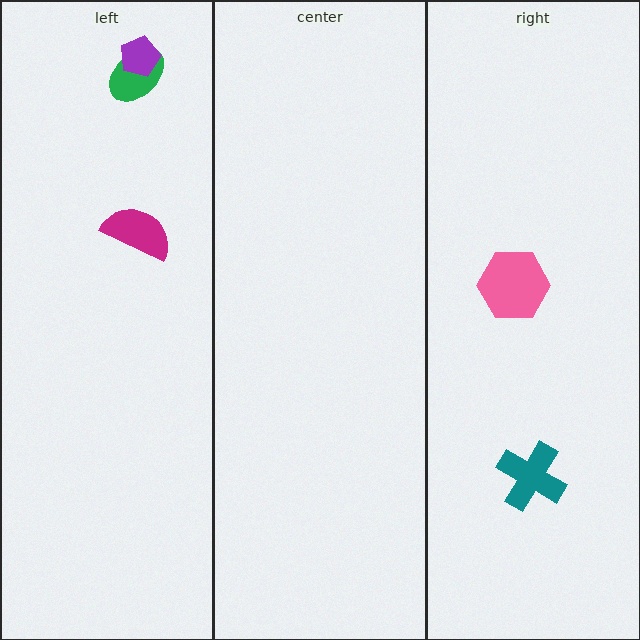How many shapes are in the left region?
3.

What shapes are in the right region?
The pink hexagon, the teal cross.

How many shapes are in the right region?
2.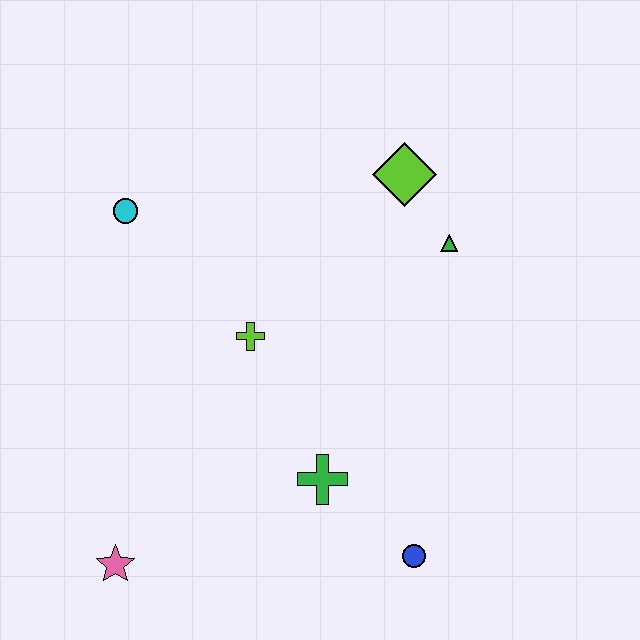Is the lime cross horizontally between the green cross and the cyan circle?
Yes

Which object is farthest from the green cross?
The cyan circle is farthest from the green cross.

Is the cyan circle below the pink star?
No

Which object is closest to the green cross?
The blue circle is closest to the green cross.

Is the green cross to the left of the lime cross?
No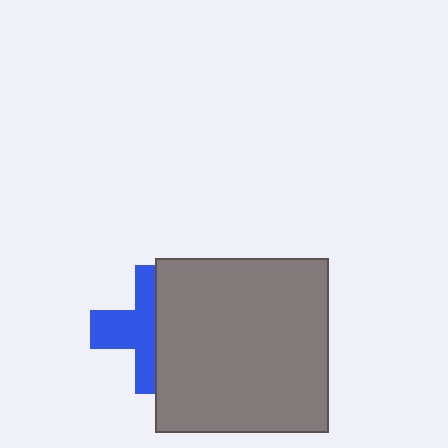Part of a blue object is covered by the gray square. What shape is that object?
It is a cross.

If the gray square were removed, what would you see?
You would see the complete blue cross.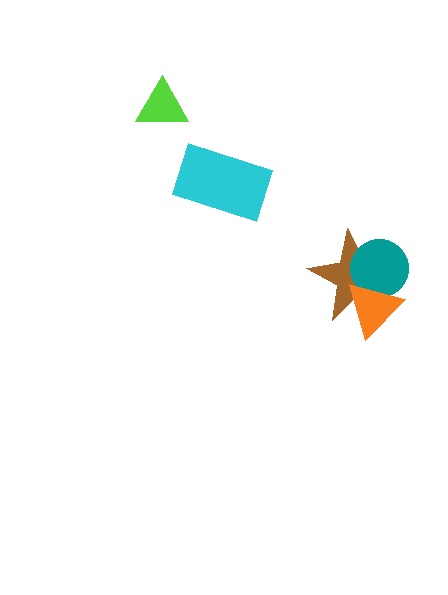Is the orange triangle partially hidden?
No, no other shape covers it.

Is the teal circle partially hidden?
Yes, it is partially covered by another shape.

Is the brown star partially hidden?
Yes, it is partially covered by another shape.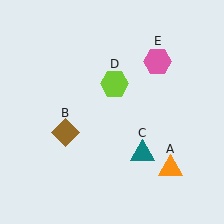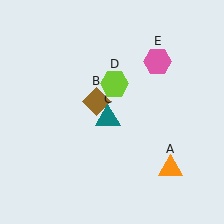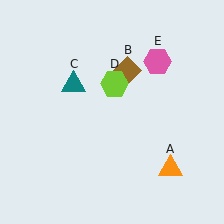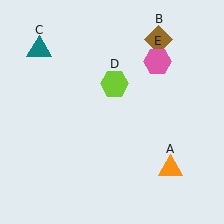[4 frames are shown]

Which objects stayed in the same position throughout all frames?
Orange triangle (object A) and lime hexagon (object D) and pink hexagon (object E) remained stationary.